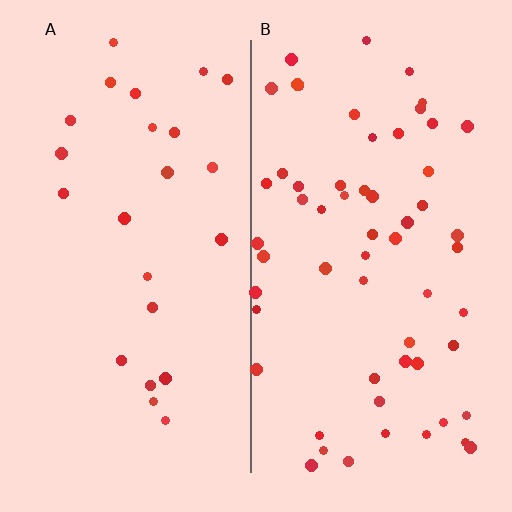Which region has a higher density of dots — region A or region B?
B (the right).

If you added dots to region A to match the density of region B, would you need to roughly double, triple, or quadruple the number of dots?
Approximately double.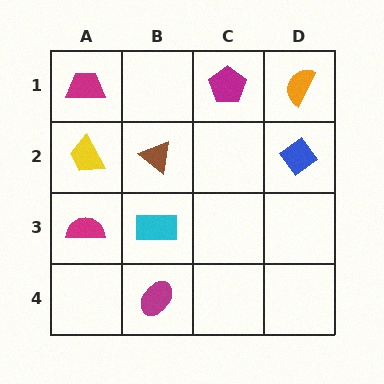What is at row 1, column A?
A magenta trapezoid.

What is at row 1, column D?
An orange semicircle.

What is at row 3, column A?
A magenta semicircle.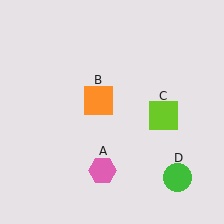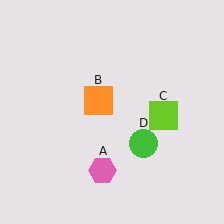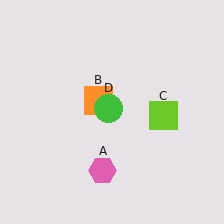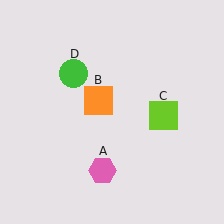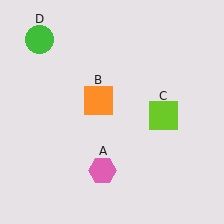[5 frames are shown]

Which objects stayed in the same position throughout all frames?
Pink hexagon (object A) and orange square (object B) and lime square (object C) remained stationary.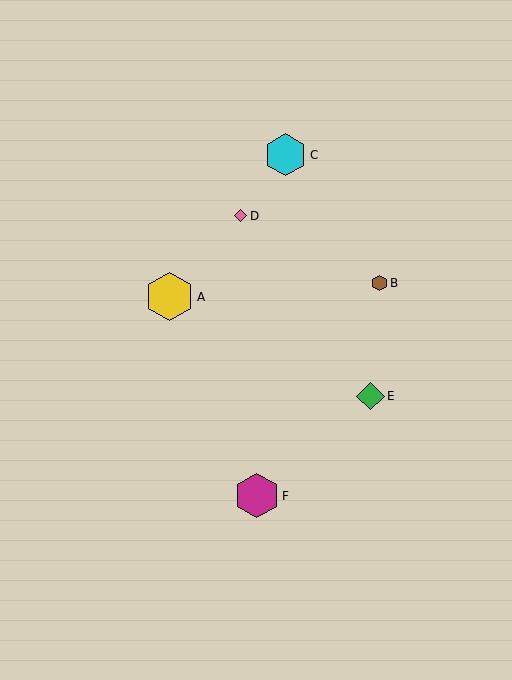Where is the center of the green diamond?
The center of the green diamond is at (371, 396).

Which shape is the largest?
The yellow hexagon (labeled A) is the largest.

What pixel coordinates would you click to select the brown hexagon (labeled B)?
Click at (379, 283) to select the brown hexagon B.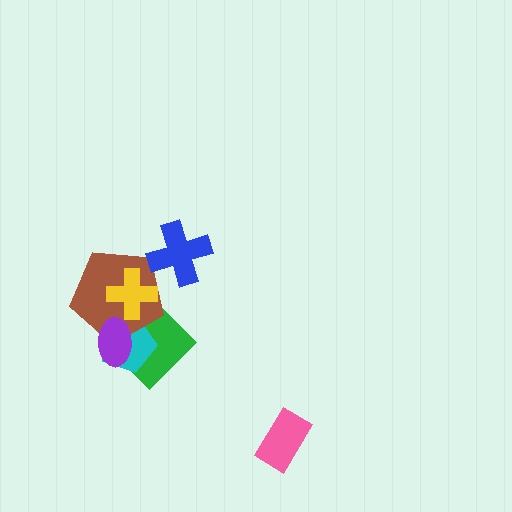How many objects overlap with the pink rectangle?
0 objects overlap with the pink rectangle.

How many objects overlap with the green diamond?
4 objects overlap with the green diamond.